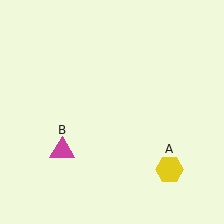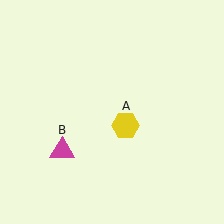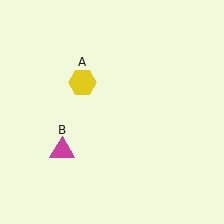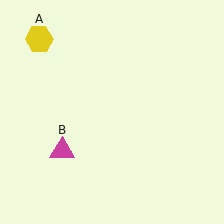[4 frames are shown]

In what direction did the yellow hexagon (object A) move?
The yellow hexagon (object A) moved up and to the left.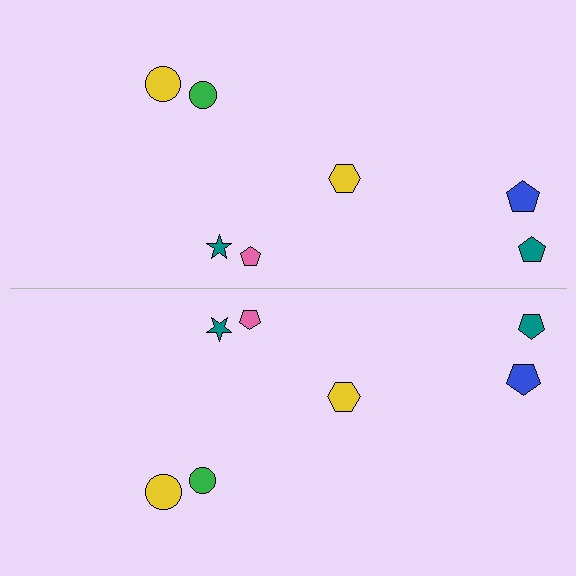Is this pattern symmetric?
Yes, this pattern has bilateral (reflection) symmetry.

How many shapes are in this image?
There are 14 shapes in this image.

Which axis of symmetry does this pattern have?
The pattern has a horizontal axis of symmetry running through the center of the image.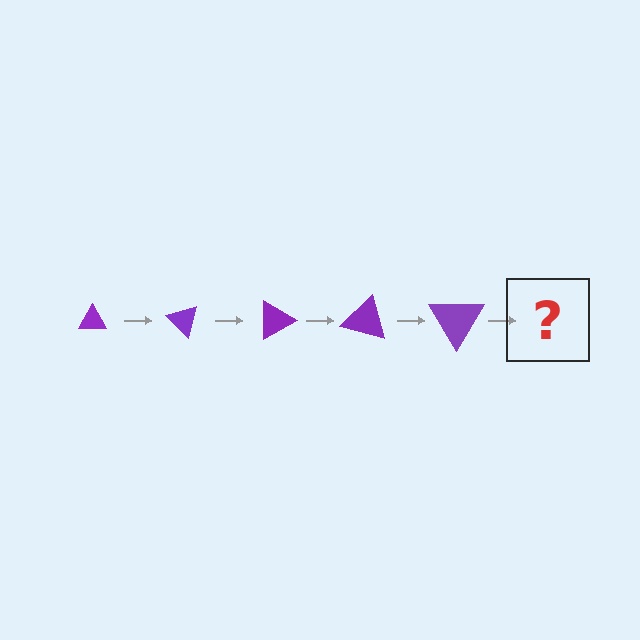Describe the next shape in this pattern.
It should be a triangle, larger than the previous one and rotated 225 degrees from the start.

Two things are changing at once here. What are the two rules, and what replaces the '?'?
The two rules are that the triangle grows larger each step and it rotates 45 degrees each step. The '?' should be a triangle, larger than the previous one and rotated 225 degrees from the start.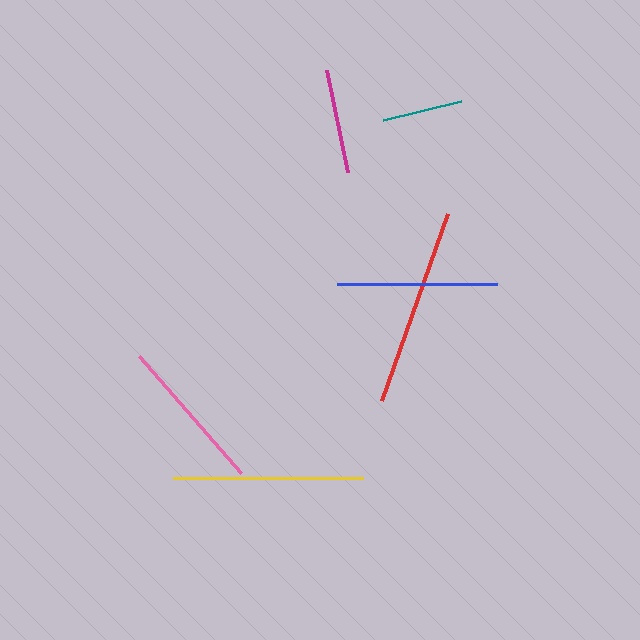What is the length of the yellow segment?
The yellow segment is approximately 190 pixels long.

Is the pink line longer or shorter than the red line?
The red line is longer than the pink line.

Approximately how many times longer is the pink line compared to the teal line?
The pink line is approximately 1.9 times the length of the teal line.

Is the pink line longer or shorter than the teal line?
The pink line is longer than the teal line.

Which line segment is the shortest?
The teal line is the shortest at approximately 80 pixels.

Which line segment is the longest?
The red line is the longest at approximately 199 pixels.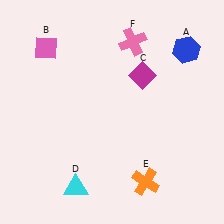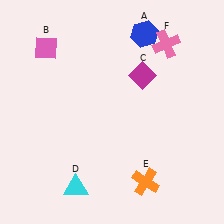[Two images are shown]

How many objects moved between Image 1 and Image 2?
2 objects moved between the two images.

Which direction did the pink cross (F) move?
The pink cross (F) moved right.